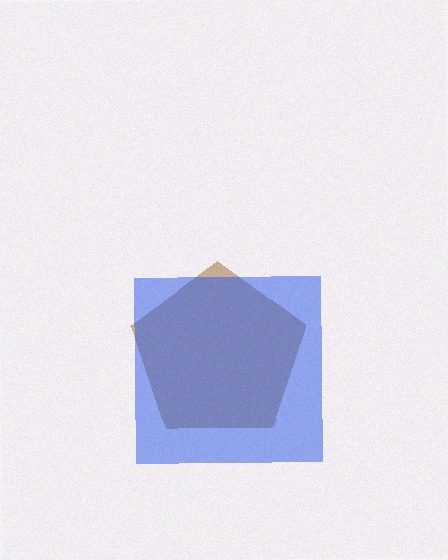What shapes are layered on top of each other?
The layered shapes are: a brown pentagon, a blue square.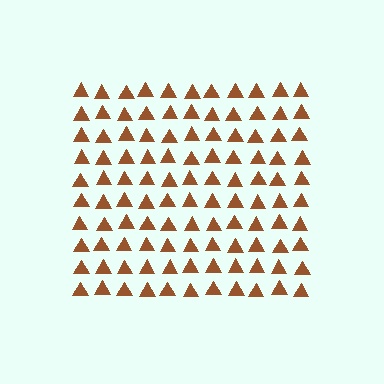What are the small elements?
The small elements are triangles.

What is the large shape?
The large shape is a square.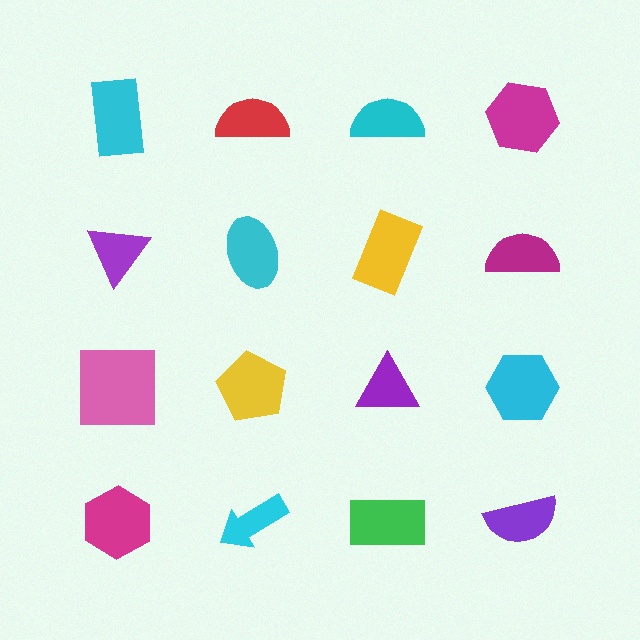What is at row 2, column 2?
A cyan ellipse.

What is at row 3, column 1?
A pink square.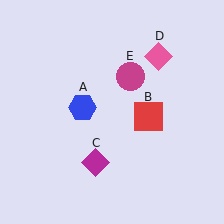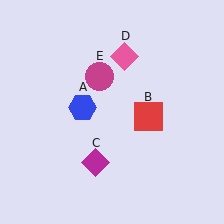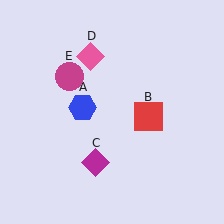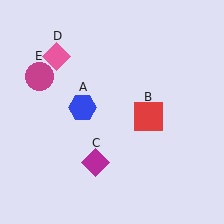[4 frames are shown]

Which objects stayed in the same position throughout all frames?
Blue hexagon (object A) and red square (object B) and magenta diamond (object C) remained stationary.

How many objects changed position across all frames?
2 objects changed position: pink diamond (object D), magenta circle (object E).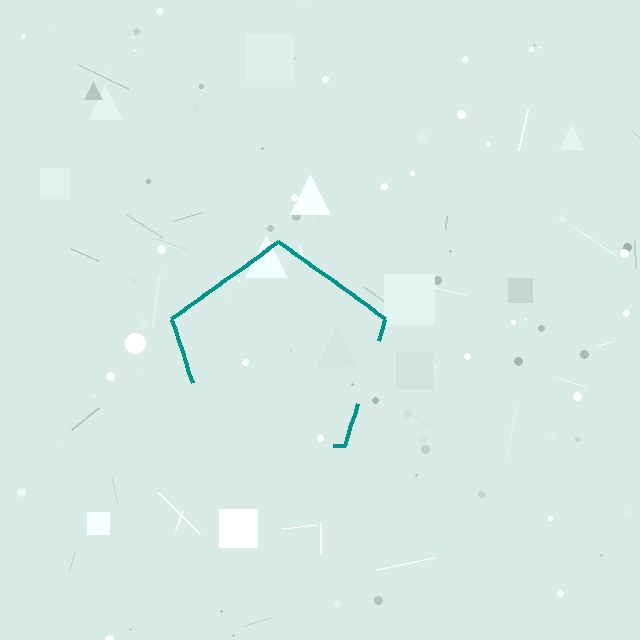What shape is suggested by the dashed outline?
The dashed outline suggests a pentagon.